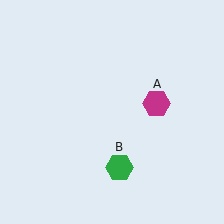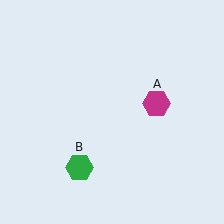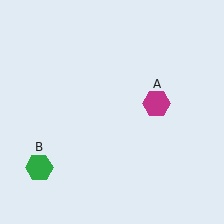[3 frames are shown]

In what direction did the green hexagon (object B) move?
The green hexagon (object B) moved left.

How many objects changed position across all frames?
1 object changed position: green hexagon (object B).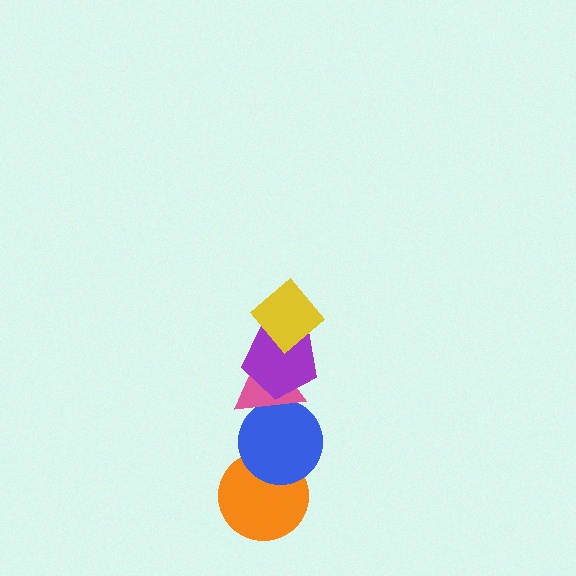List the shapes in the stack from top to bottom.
From top to bottom: the yellow diamond, the purple pentagon, the pink triangle, the blue circle, the orange circle.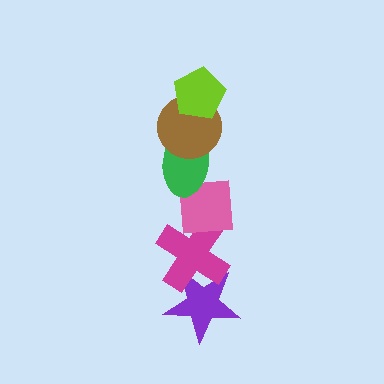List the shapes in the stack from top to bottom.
From top to bottom: the lime pentagon, the brown circle, the green ellipse, the pink square, the magenta cross, the purple star.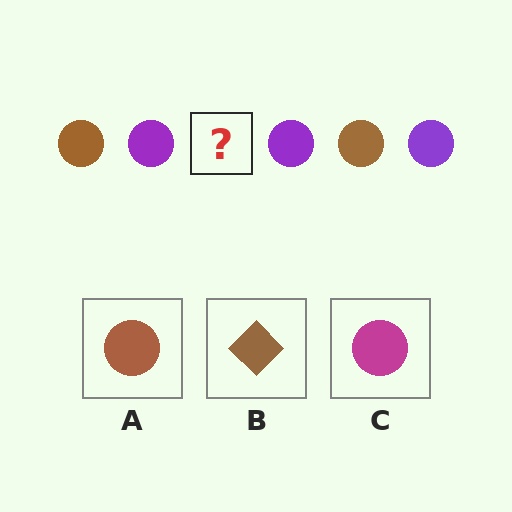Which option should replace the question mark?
Option A.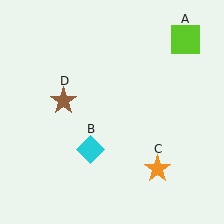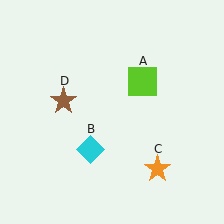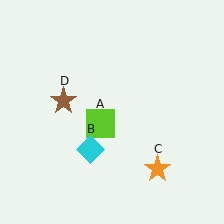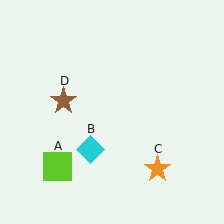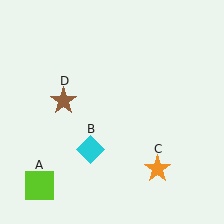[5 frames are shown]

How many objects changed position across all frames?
1 object changed position: lime square (object A).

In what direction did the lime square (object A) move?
The lime square (object A) moved down and to the left.